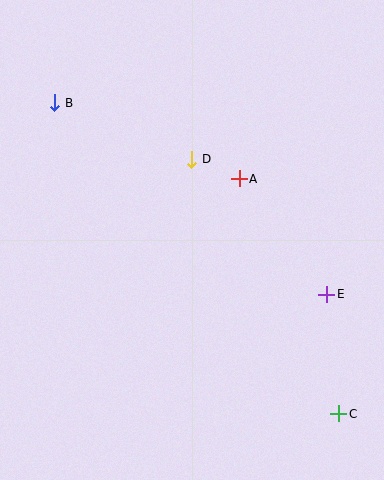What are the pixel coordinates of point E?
Point E is at (327, 294).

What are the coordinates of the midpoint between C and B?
The midpoint between C and B is at (197, 258).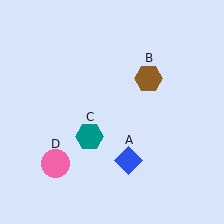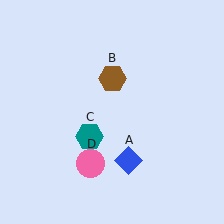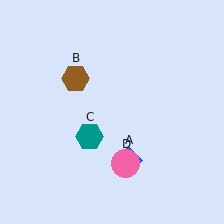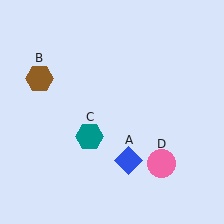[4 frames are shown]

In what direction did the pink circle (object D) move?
The pink circle (object D) moved right.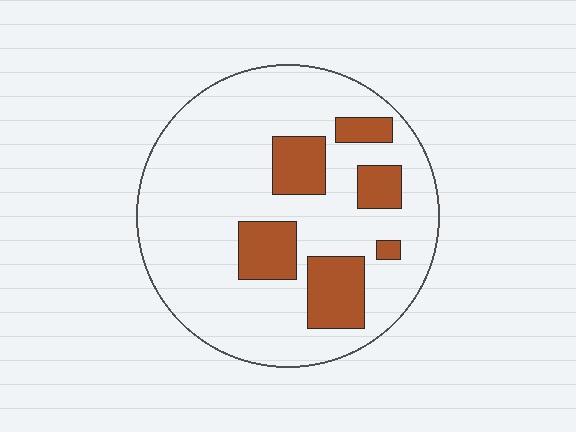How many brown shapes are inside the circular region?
6.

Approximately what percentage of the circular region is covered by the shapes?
Approximately 20%.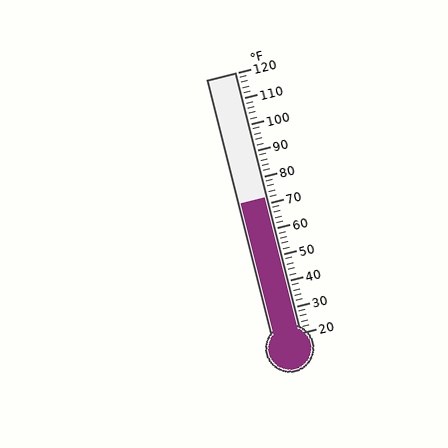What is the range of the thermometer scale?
The thermometer scale ranges from 20°F to 120°F.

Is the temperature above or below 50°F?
The temperature is above 50°F.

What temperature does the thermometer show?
The thermometer shows approximately 72°F.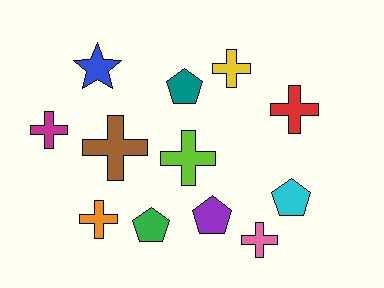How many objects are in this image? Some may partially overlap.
There are 12 objects.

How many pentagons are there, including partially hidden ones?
There are 4 pentagons.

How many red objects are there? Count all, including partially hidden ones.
There is 1 red object.